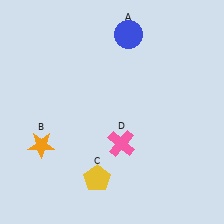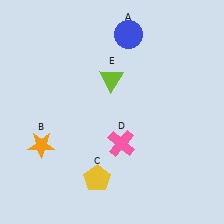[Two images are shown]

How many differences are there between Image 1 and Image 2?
There is 1 difference between the two images.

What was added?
A lime triangle (E) was added in Image 2.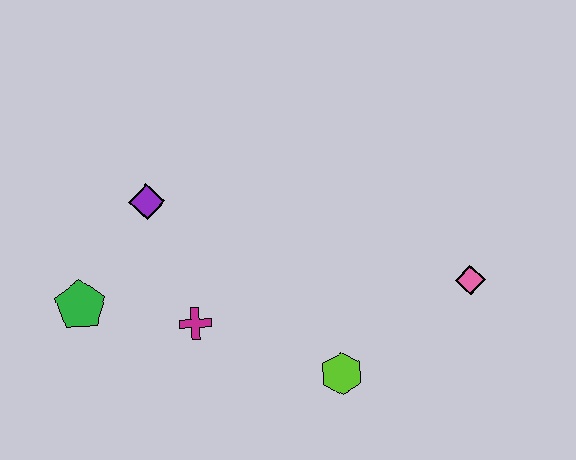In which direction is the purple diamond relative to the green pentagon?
The purple diamond is above the green pentagon.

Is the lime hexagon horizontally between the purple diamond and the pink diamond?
Yes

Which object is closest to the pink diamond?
The lime hexagon is closest to the pink diamond.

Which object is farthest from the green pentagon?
The pink diamond is farthest from the green pentagon.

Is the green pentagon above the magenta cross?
Yes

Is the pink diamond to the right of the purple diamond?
Yes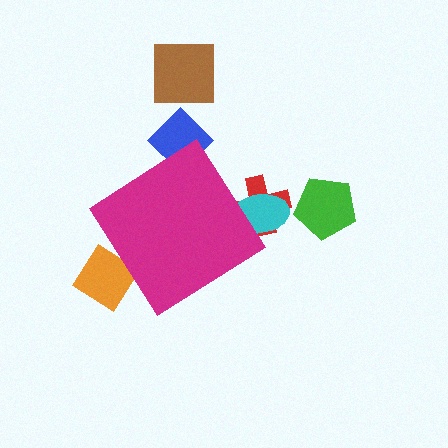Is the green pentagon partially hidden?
No, the green pentagon is fully visible.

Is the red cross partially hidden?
Yes, the red cross is partially hidden behind the magenta diamond.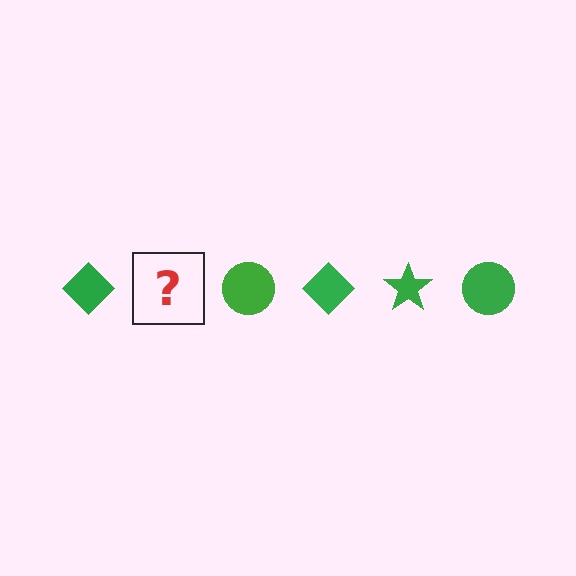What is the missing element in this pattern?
The missing element is a green star.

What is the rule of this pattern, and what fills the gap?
The rule is that the pattern cycles through diamond, star, circle shapes in green. The gap should be filled with a green star.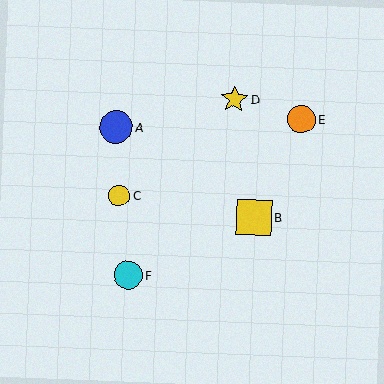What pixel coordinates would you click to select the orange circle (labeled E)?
Click at (301, 119) to select the orange circle E.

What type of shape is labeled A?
Shape A is a blue circle.